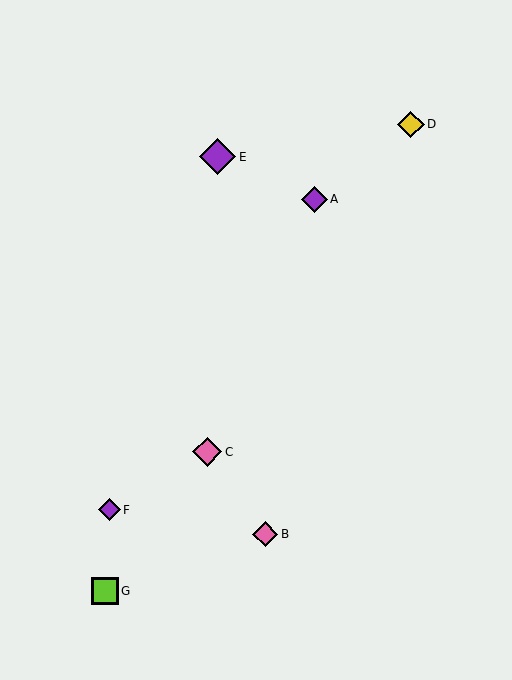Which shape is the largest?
The purple diamond (labeled E) is the largest.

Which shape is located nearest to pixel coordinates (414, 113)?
The yellow diamond (labeled D) at (411, 124) is nearest to that location.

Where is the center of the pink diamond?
The center of the pink diamond is at (265, 534).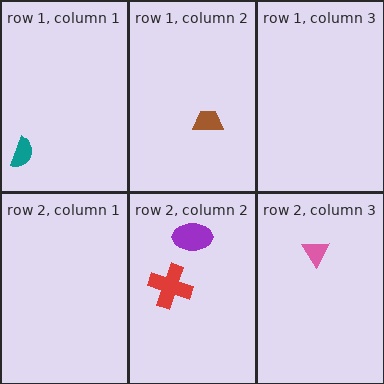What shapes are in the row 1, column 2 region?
The brown trapezoid.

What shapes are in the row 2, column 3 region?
The pink triangle.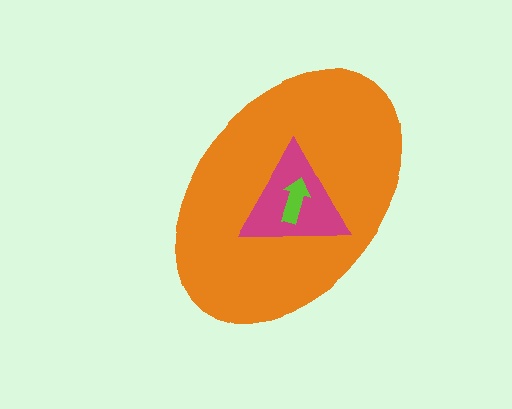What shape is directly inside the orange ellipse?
The magenta triangle.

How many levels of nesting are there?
3.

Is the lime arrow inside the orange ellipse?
Yes.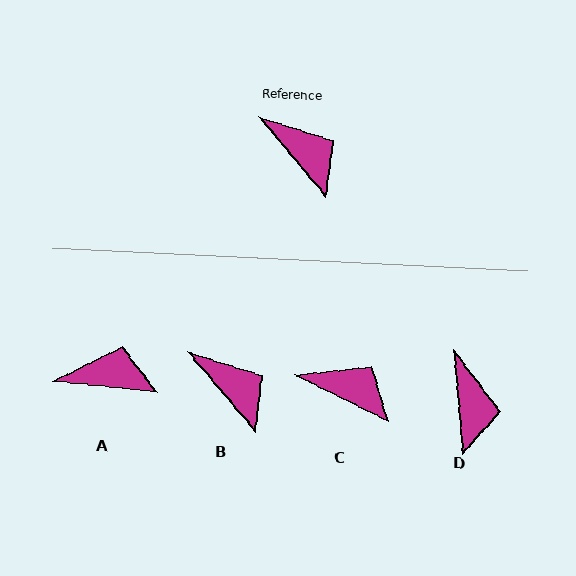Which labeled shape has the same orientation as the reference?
B.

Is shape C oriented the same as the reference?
No, it is off by about 24 degrees.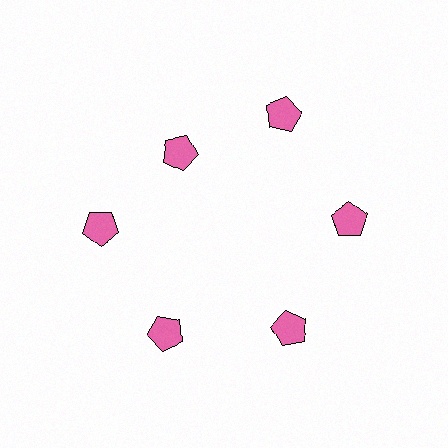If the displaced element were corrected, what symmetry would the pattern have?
It would have 6-fold rotational symmetry — the pattern would map onto itself every 60 degrees.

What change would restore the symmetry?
The symmetry would be restored by moving it outward, back onto the ring so that all 6 pentagons sit at equal angles and equal distance from the center.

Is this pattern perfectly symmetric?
No. The 6 pink pentagons are arranged in a ring, but one element near the 11 o'clock position is pulled inward toward the center, breaking the 6-fold rotational symmetry.